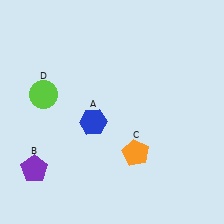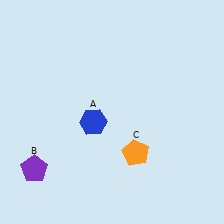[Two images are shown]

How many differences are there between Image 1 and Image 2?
There is 1 difference between the two images.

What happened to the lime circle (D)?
The lime circle (D) was removed in Image 2. It was in the top-left area of Image 1.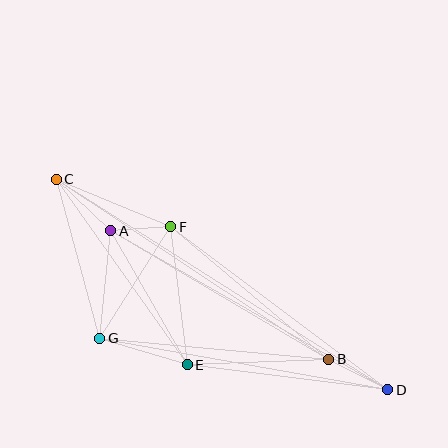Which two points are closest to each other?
Points A and F are closest to each other.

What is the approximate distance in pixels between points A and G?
The distance between A and G is approximately 108 pixels.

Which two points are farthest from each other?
Points C and D are farthest from each other.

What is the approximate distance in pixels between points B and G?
The distance between B and G is approximately 230 pixels.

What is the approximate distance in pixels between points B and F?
The distance between B and F is approximately 206 pixels.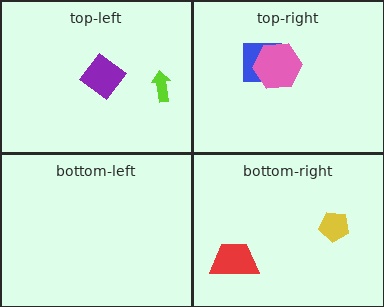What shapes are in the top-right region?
The blue square, the pink hexagon.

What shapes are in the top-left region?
The lime arrow, the purple diamond.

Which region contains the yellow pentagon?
The bottom-right region.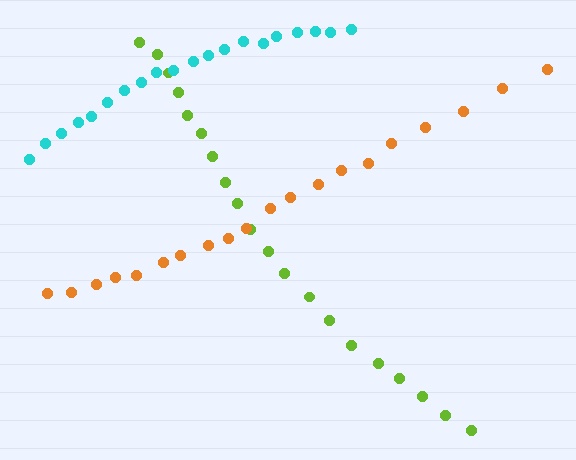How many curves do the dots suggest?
There are 3 distinct paths.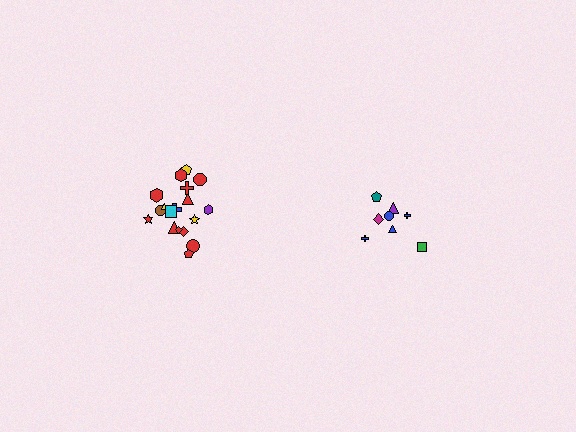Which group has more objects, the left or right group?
The left group.